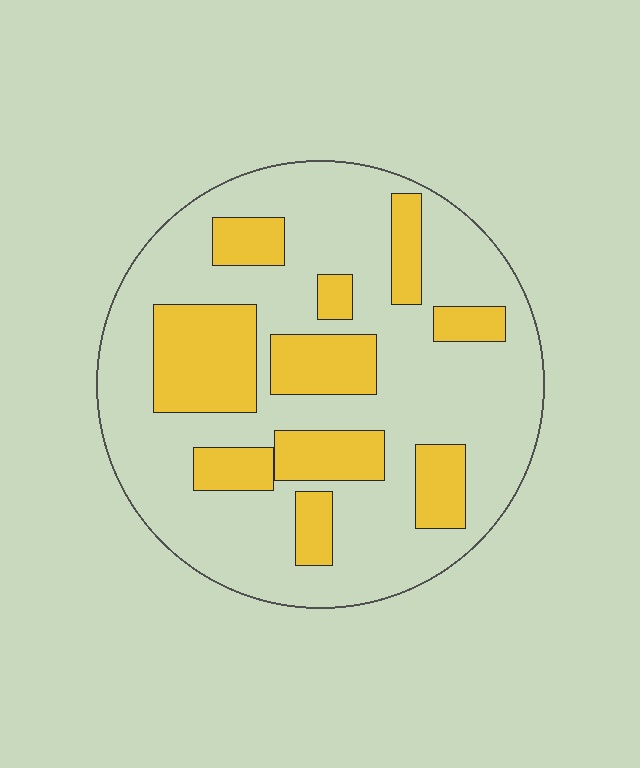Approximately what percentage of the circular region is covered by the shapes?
Approximately 30%.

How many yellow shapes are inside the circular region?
10.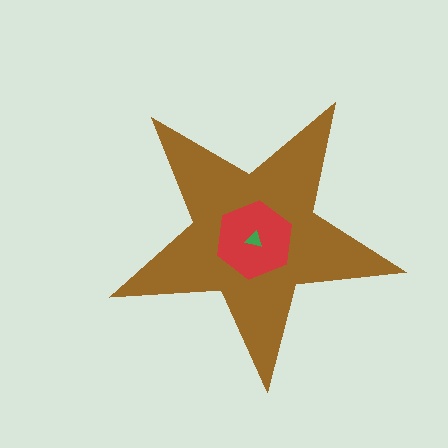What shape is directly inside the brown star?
The red hexagon.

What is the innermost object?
The green triangle.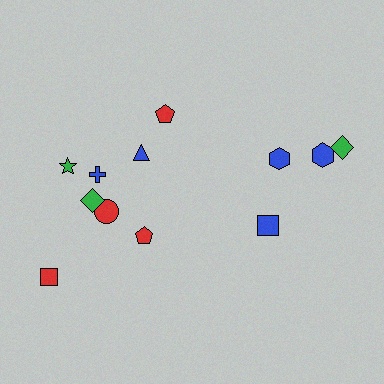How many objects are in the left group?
There are 8 objects.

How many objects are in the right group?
There are 4 objects.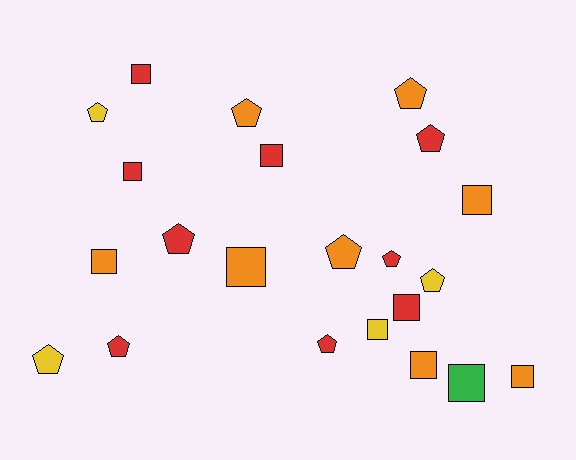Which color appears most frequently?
Red, with 9 objects.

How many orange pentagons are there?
There are 3 orange pentagons.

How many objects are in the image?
There are 22 objects.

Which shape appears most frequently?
Square, with 11 objects.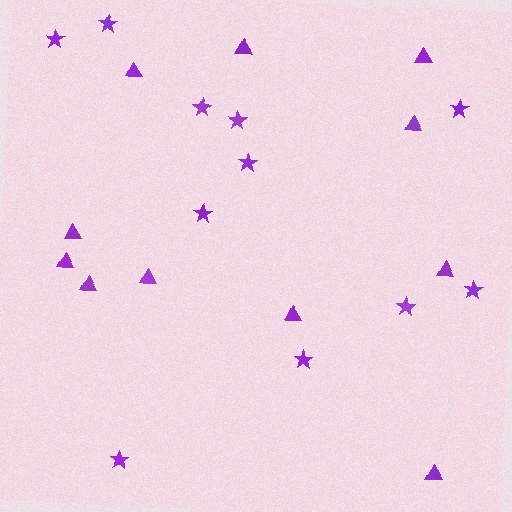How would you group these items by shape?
There are 2 groups: one group of stars (11) and one group of triangles (11).